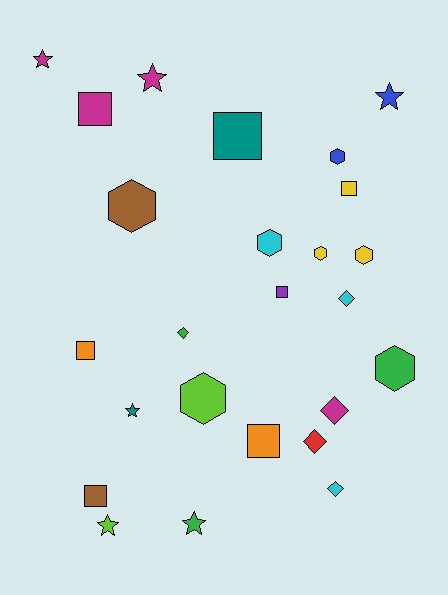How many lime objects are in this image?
There are 2 lime objects.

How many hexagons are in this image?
There are 7 hexagons.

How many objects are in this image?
There are 25 objects.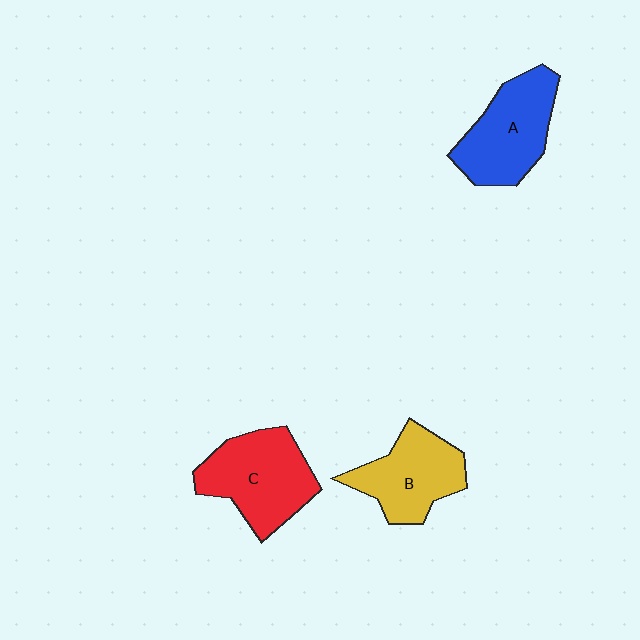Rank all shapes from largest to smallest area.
From largest to smallest: C (red), A (blue), B (yellow).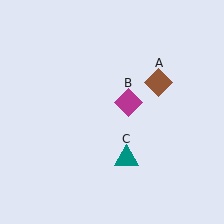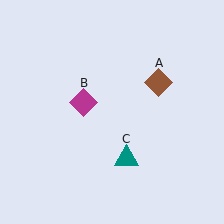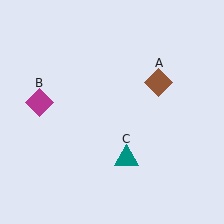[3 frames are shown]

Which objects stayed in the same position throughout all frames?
Brown diamond (object A) and teal triangle (object C) remained stationary.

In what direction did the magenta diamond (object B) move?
The magenta diamond (object B) moved left.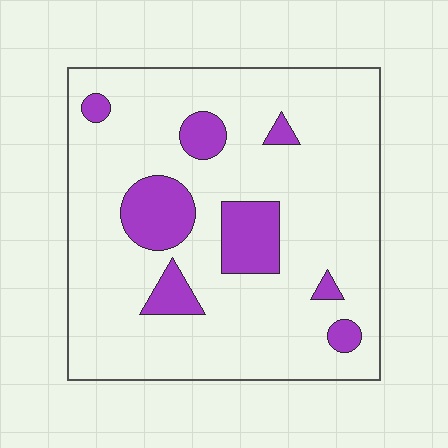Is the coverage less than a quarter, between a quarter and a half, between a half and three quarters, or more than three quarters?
Less than a quarter.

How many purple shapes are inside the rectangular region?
8.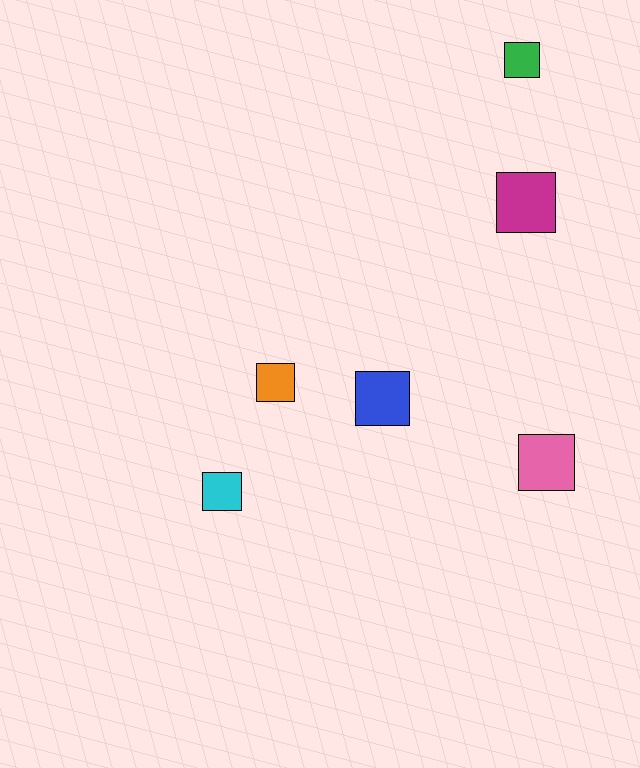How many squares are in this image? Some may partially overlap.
There are 6 squares.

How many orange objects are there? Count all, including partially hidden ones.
There is 1 orange object.